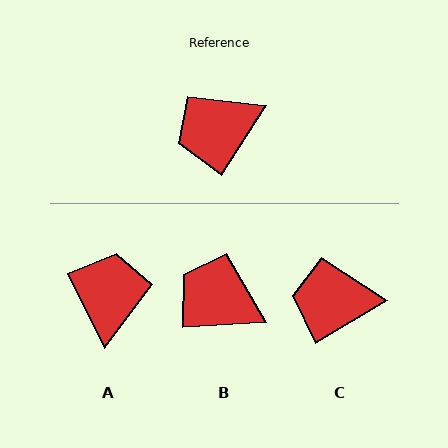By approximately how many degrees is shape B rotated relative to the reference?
Approximately 54 degrees clockwise.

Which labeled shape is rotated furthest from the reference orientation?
A, about 121 degrees away.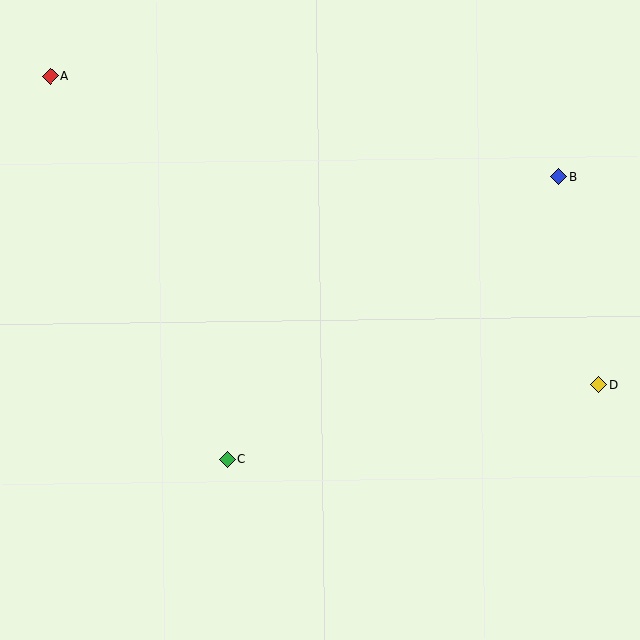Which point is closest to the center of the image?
Point C at (227, 460) is closest to the center.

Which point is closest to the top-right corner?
Point B is closest to the top-right corner.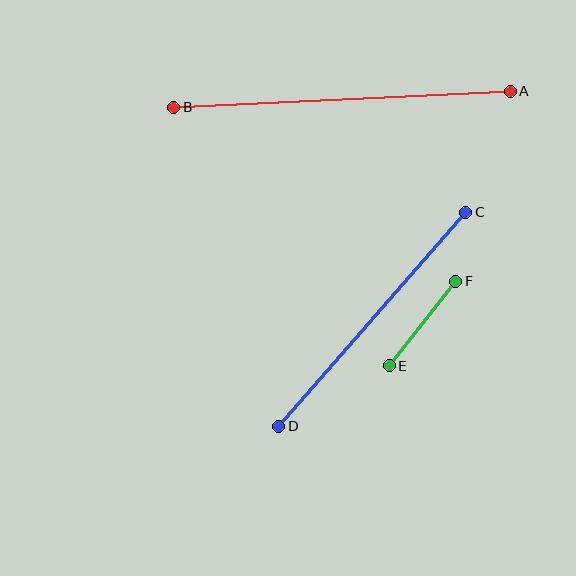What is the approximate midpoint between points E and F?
The midpoint is at approximately (423, 324) pixels.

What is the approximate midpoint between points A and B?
The midpoint is at approximately (342, 99) pixels.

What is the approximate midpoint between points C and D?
The midpoint is at approximately (372, 319) pixels.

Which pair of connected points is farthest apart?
Points A and B are farthest apart.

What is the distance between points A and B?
The distance is approximately 337 pixels.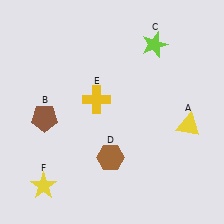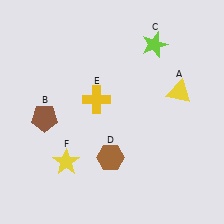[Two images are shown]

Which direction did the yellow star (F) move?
The yellow star (F) moved up.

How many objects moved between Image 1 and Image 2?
2 objects moved between the two images.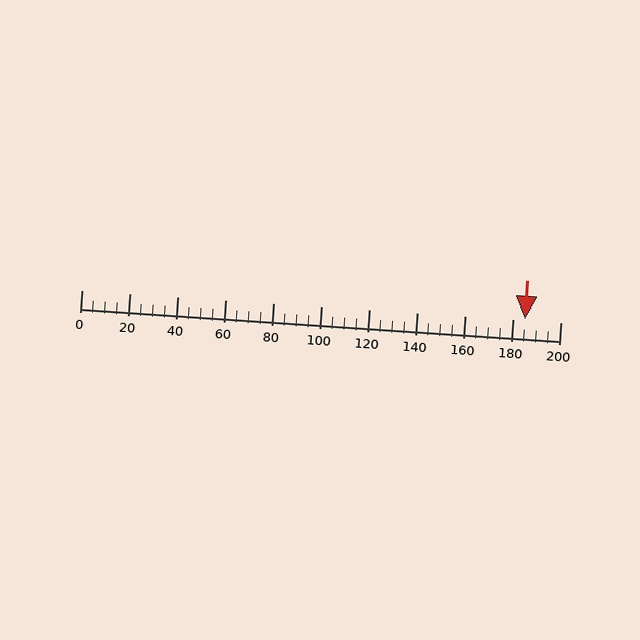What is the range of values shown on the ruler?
The ruler shows values from 0 to 200.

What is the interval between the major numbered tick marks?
The major tick marks are spaced 20 units apart.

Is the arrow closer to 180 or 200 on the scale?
The arrow is closer to 180.